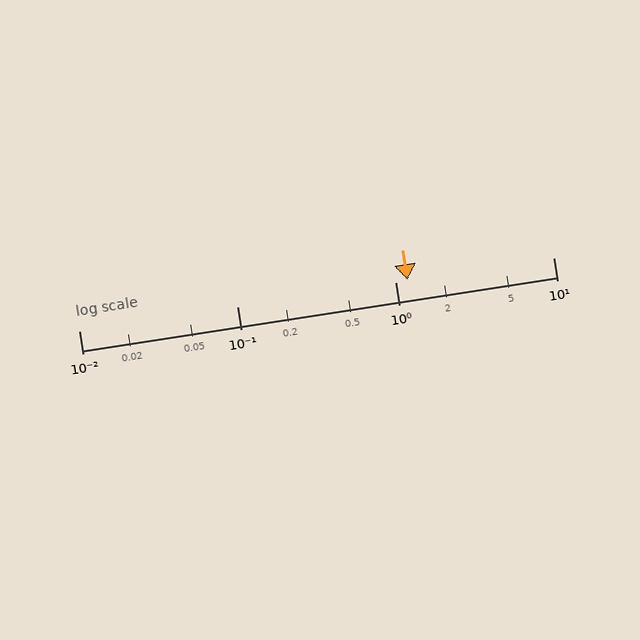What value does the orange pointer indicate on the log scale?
The pointer indicates approximately 1.2.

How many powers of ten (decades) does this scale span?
The scale spans 3 decades, from 0.01 to 10.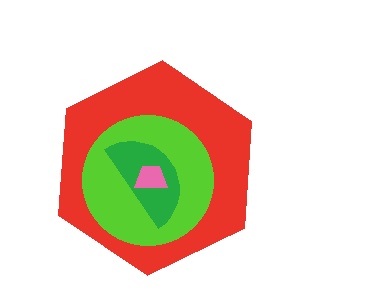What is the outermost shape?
The red hexagon.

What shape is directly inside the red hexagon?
The lime circle.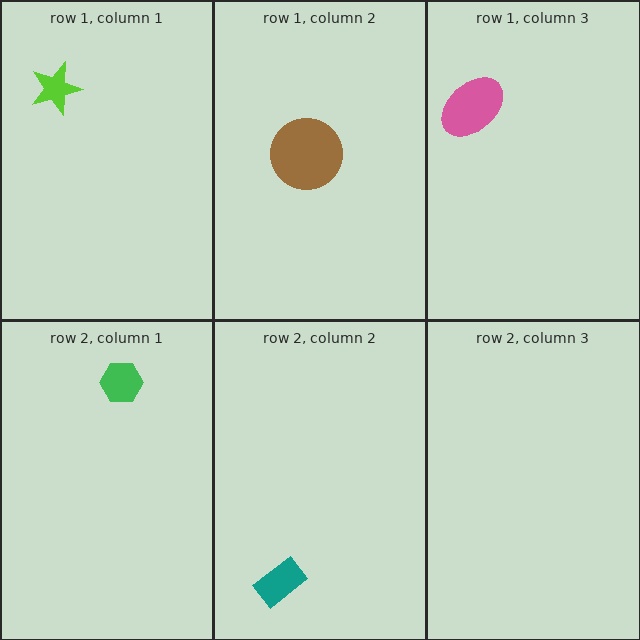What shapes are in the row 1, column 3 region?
The pink ellipse.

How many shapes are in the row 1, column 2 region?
1.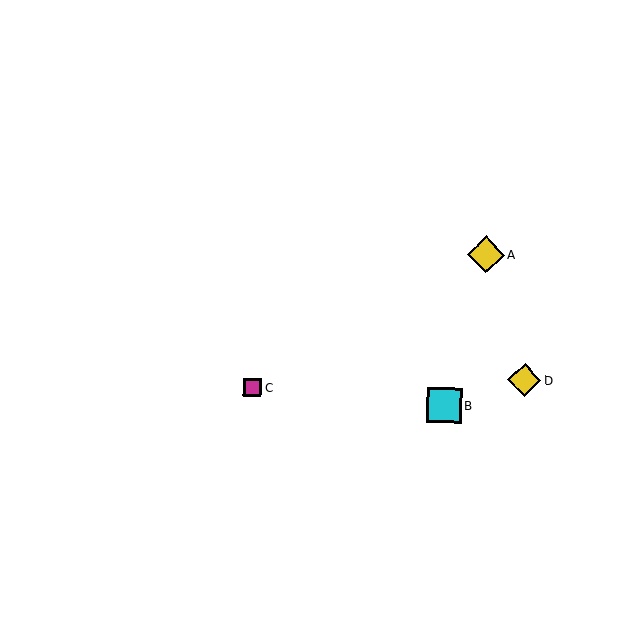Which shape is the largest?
The yellow diamond (labeled A) is the largest.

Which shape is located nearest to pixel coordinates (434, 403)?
The cyan square (labeled B) at (444, 405) is nearest to that location.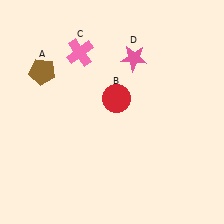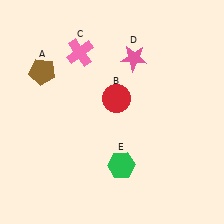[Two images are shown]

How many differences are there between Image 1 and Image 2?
There is 1 difference between the two images.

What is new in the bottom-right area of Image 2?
A green hexagon (E) was added in the bottom-right area of Image 2.